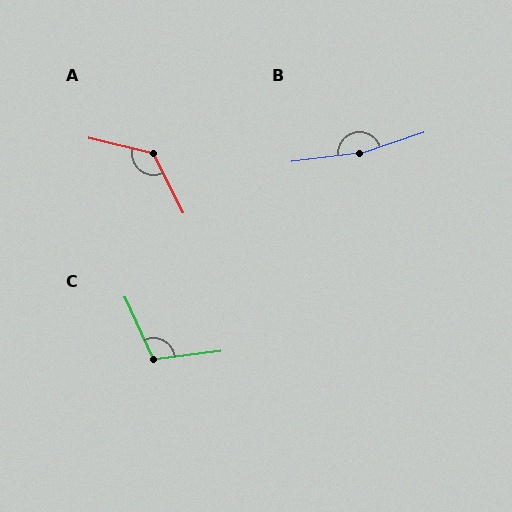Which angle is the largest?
B, at approximately 169 degrees.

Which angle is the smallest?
C, at approximately 107 degrees.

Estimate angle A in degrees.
Approximately 130 degrees.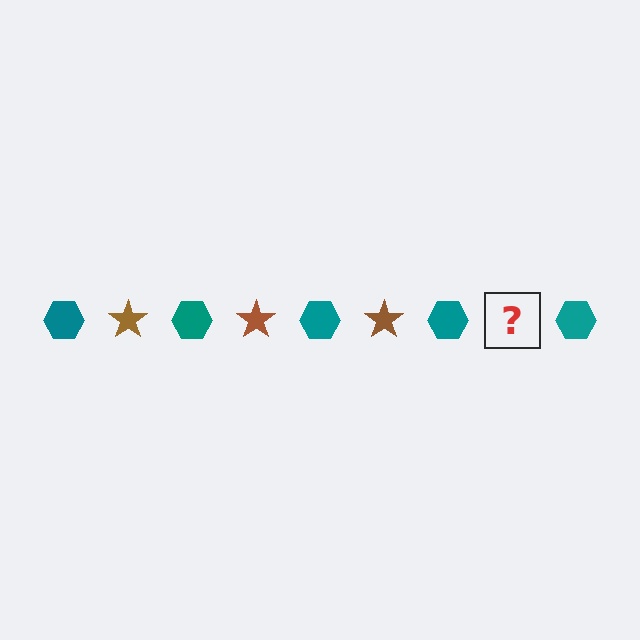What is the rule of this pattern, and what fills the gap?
The rule is that the pattern alternates between teal hexagon and brown star. The gap should be filled with a brown star.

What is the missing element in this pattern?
The missing element is a brown star.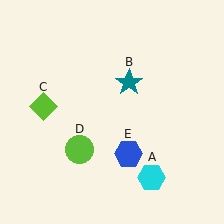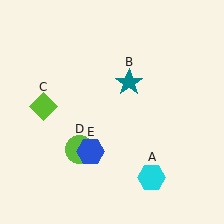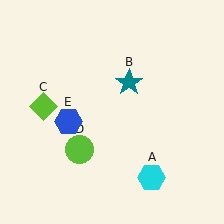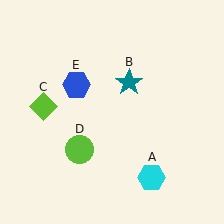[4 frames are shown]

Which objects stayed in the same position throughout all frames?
Cyan hexagon (object A) and teal star (object B) and lime diamond (object C) and lime circle (object D) remained stationary.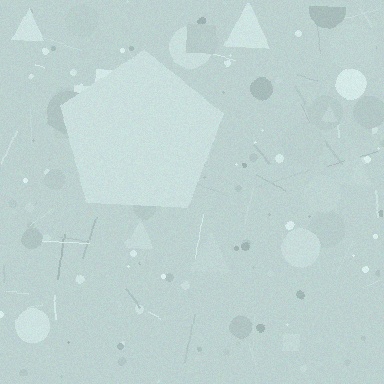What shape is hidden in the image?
A pentagon is hidden in the image.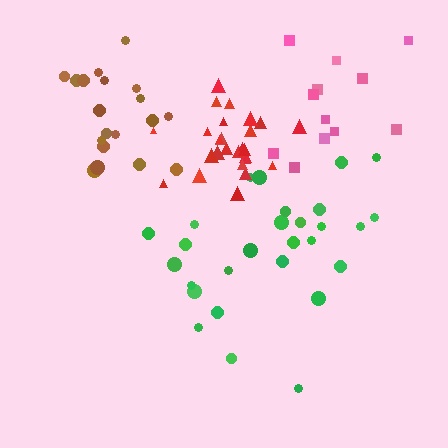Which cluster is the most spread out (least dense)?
Green.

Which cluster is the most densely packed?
Red.